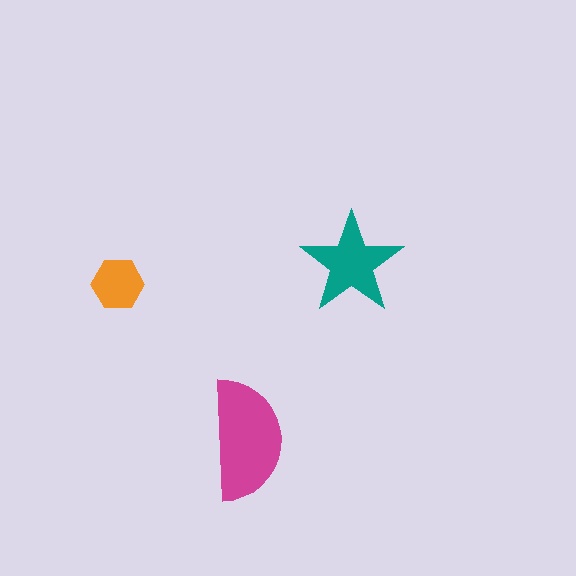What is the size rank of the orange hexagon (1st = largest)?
3rd.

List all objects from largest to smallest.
The magenta semicircle, the teal star, the orange hexagon.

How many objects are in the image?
There are 3 objects in the image.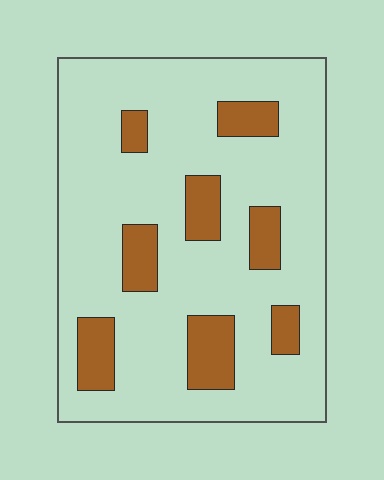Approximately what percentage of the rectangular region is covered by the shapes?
Approximately 20%.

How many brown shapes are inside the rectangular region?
8.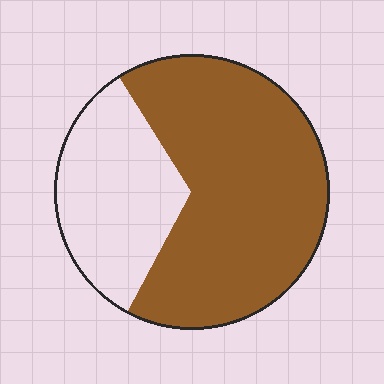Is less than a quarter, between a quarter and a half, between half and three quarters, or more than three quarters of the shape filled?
Between half and three quarters.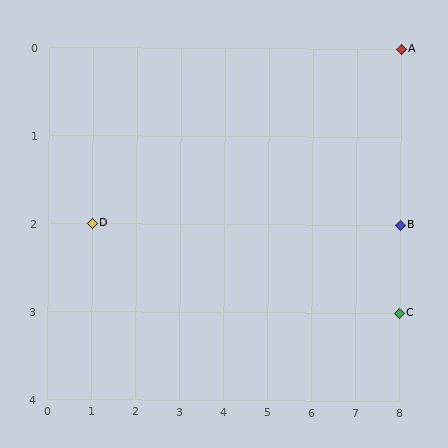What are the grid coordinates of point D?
Point D is at grid coordinates (1, 2).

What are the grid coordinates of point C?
Point C is at grid coordinates (8, 3).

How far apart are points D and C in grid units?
Points D and C are 7 columns and 1 row apart (about 7.1 grid units diagonally).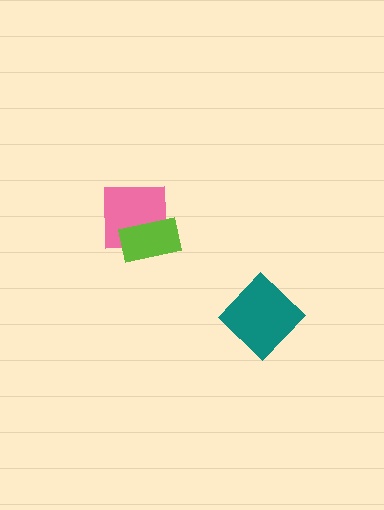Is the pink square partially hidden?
Yes, it is partially covered by another shape.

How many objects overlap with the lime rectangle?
1 object overlaps with the lime rectangle.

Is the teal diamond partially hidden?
No, no other shape covers it.